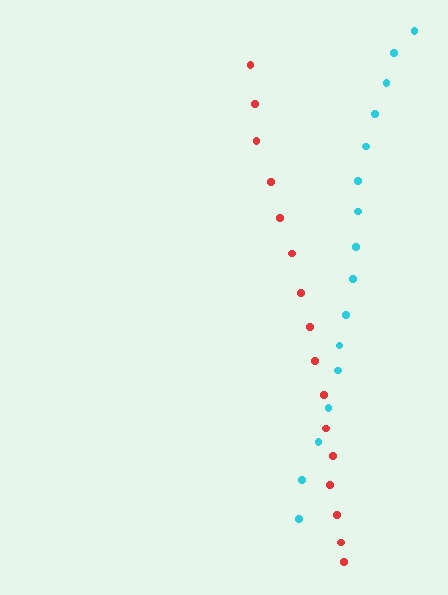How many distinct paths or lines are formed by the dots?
There are 2 distinct paths.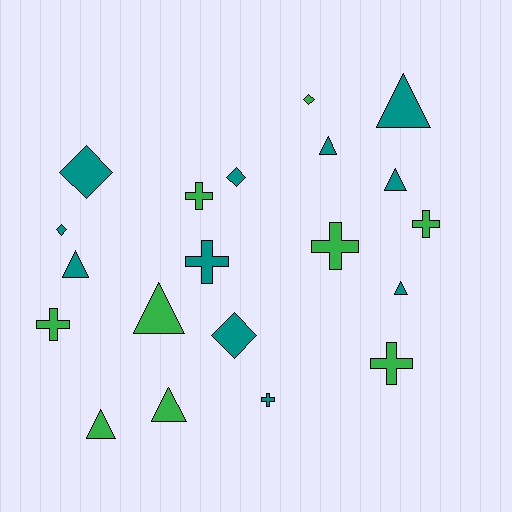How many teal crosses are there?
There are 2 teal crosses.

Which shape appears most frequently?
Triangle, with 8 objects.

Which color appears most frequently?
Teal, with 11 objects.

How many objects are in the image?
There are 20 objects.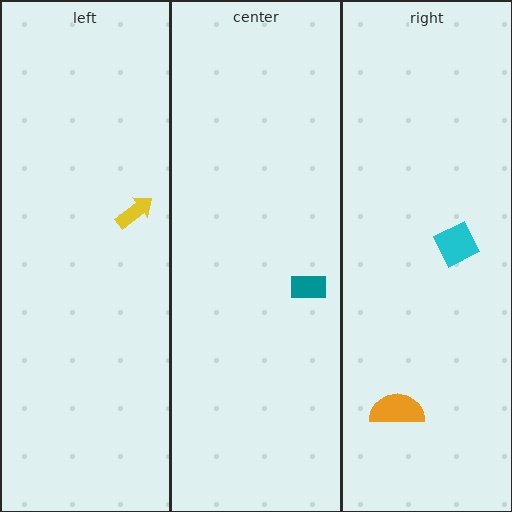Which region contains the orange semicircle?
The right region.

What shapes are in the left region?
The yellow arrow.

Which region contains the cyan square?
The right region.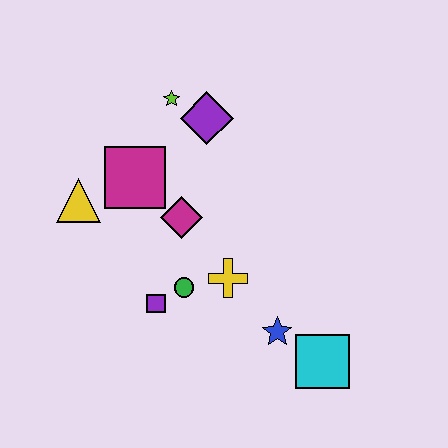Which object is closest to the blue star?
The cyan square is closest to the blue star.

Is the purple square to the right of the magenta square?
Yes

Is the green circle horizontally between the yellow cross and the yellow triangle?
Yes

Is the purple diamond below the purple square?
No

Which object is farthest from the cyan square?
The lime star is farthest from the cyan square.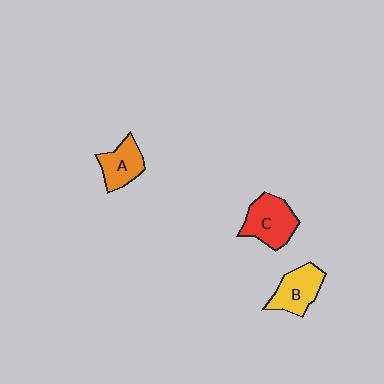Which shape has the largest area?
Shape C (red).